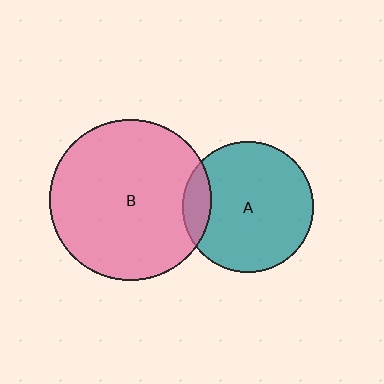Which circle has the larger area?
Circle B (pink).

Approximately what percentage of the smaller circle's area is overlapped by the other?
Approximately 15%.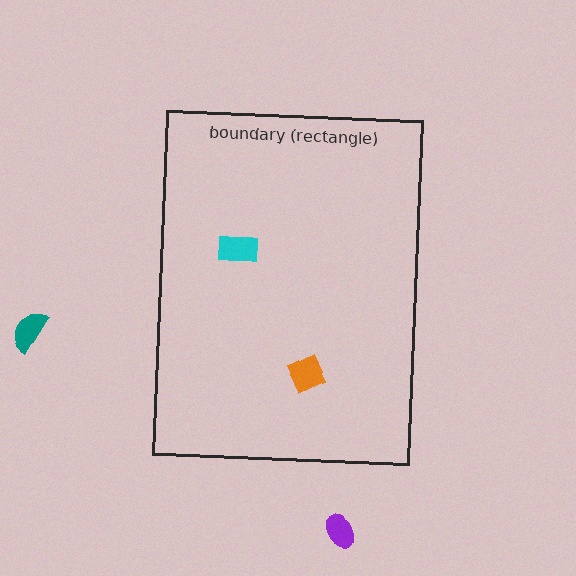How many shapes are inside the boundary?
2 inside, 2 outside.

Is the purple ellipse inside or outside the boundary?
Outside.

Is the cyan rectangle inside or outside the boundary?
Inside.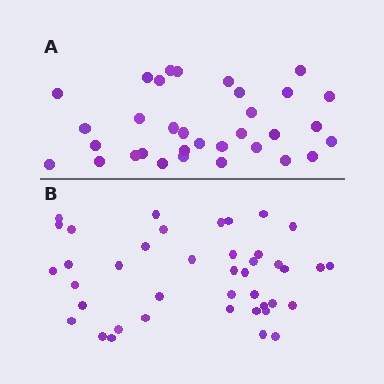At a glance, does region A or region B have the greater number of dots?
Region B (the bottom region) has more dots.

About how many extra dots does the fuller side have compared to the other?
Region B has roughly 8 or so more dots than region A.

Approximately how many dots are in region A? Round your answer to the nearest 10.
About 30 dots. (The exact count is 33, which rounds to 30.)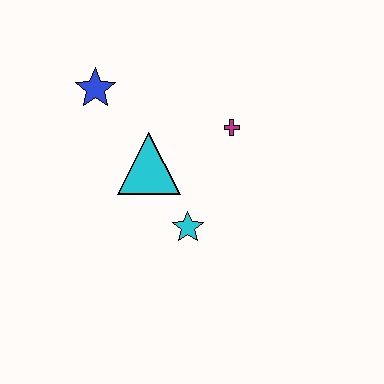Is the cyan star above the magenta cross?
No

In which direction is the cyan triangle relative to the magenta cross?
The cyan triangle is to the left of the magenta cross.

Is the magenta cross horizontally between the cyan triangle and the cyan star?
No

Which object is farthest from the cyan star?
The blue star is farthest from the cyan star.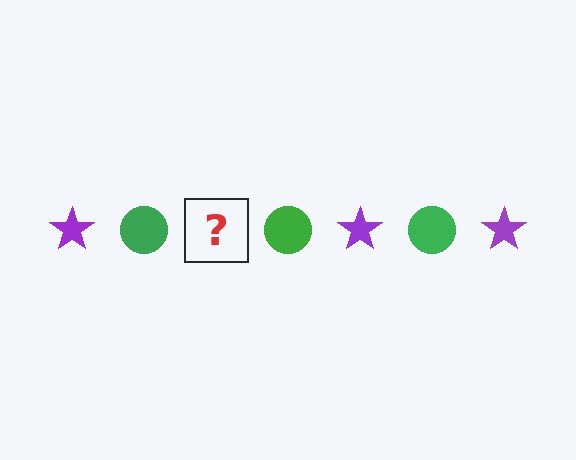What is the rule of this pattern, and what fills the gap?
The rule is that the pattern alternates between purple star and green circle. The gap should be filled with a purple star.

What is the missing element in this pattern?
The missing element is a purple star.